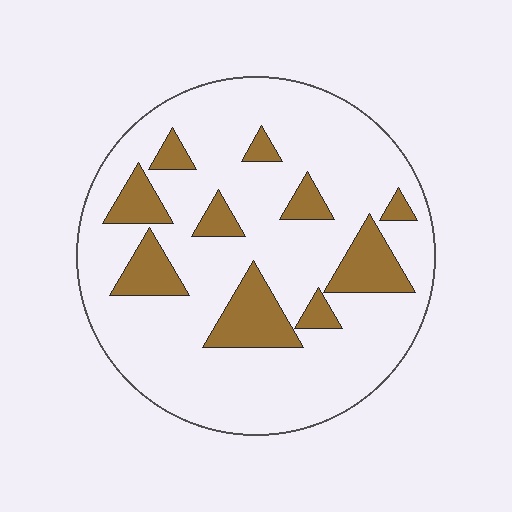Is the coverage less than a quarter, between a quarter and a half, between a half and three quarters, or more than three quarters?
Less than a quarter.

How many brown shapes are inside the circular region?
10.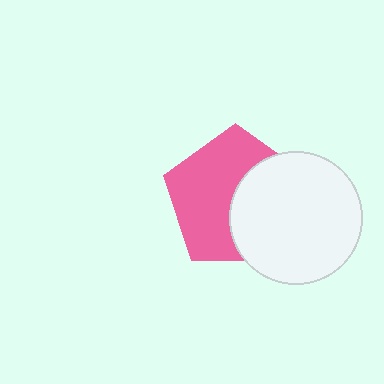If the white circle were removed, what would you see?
You would see the complete pink pentagon.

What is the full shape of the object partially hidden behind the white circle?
The partially hidden object is a pink pentagon.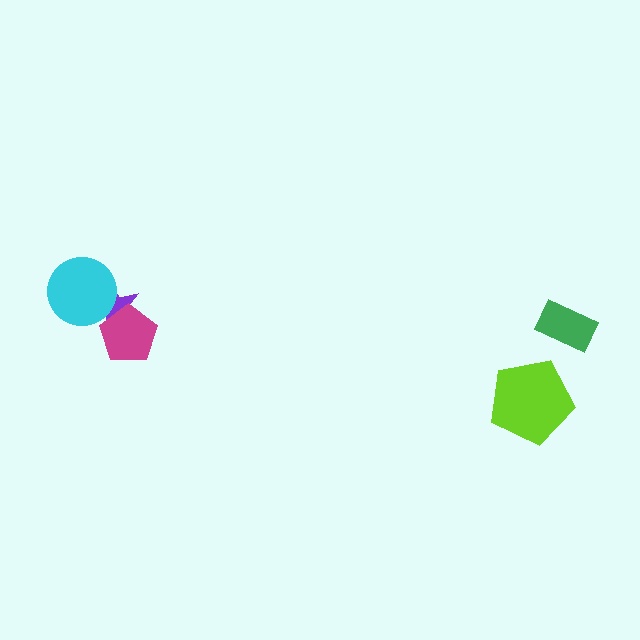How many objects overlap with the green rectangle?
0 objects overlap with the green rectangle.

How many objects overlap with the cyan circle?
1 object overlaps with the cyan circle.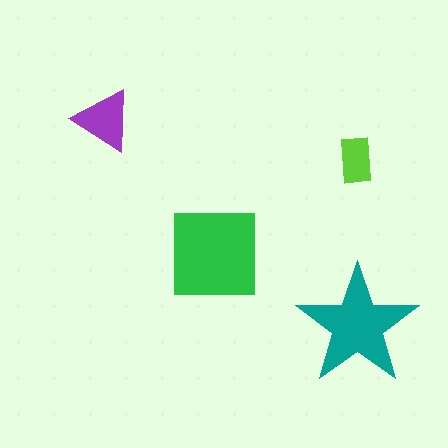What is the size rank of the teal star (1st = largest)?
2nd.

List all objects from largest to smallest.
The green square, the teal star, the purple triangle, the lime rectangle.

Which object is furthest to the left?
The purple triangle is leftmost.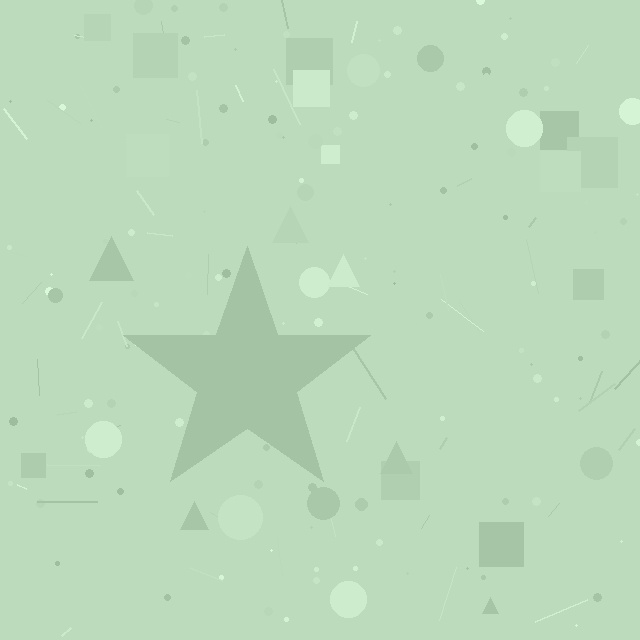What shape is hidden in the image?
A star is hidden in the image.